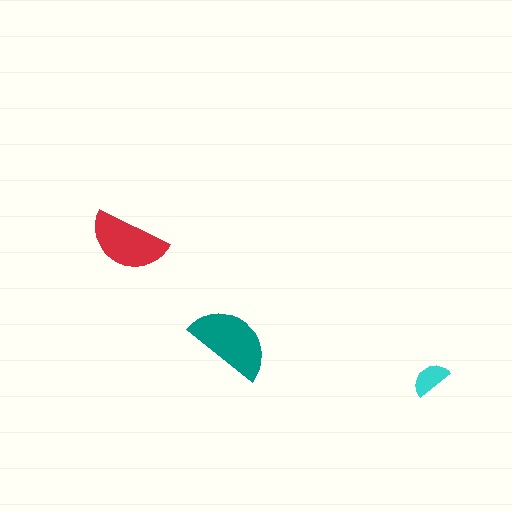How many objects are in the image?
There are 3 objects in the image.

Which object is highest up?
The red semicircle is topmost.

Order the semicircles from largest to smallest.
the teal one, the red one, the cyan one.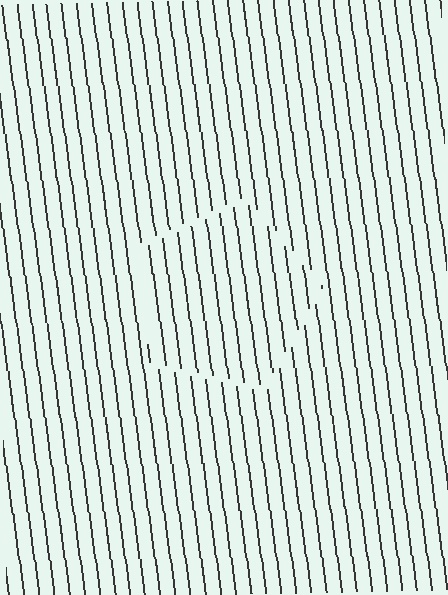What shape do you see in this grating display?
An illusory pentagon. The interior of the shape contains the same grating, shifted by half a period — the contour is defined by the phase discontinuity where line-ends from the inner and outer gratings abut.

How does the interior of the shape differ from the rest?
The interior of the shape contains the same grating, shifted by half a period — the contour is defined by the phase discontinuity where line-ends from the inner and outer gratings abut.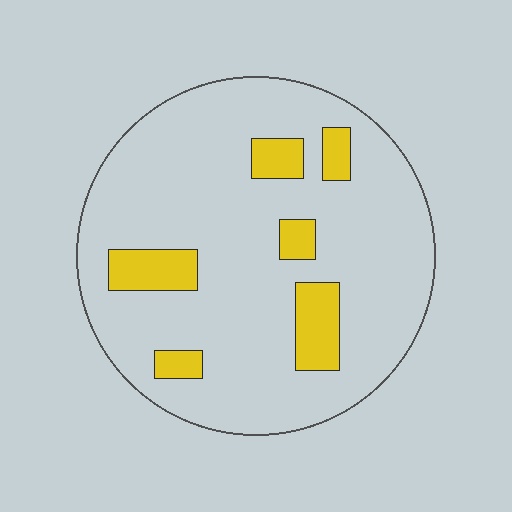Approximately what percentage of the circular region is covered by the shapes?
Approximately 15%.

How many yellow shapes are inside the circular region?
6.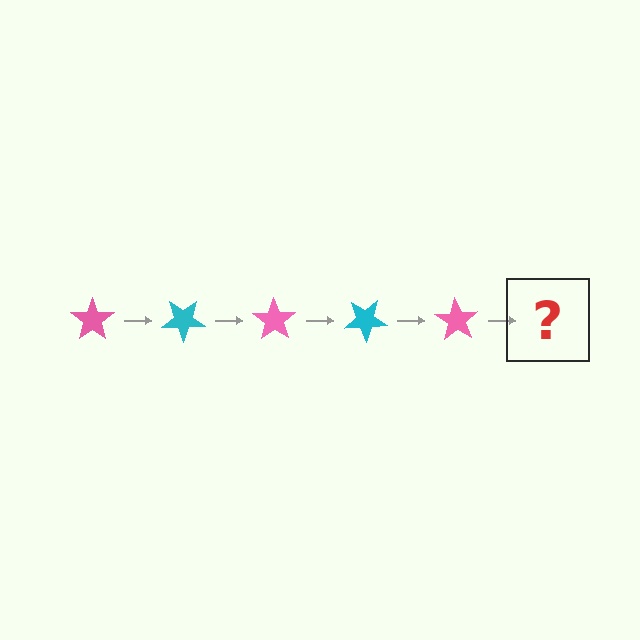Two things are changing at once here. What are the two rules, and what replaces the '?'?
The two rules are that it rotates 35 degrees each step and the color cycles through pink and cyan. The '?' should be a cyan star, rotated 175 degrees from the start.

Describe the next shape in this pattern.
It should be a cyan star, rotated 175 degrees from the start.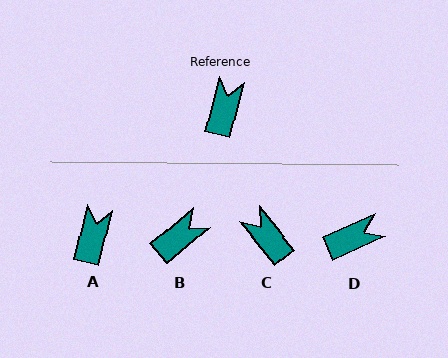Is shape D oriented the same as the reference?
No, it is off by about 53 degrees.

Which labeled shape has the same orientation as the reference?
A.